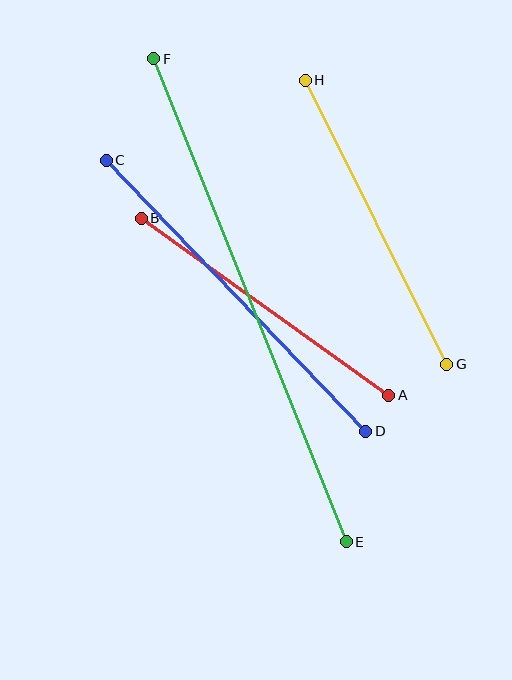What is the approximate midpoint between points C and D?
The midpoint is at approximately (236, 296) pixels.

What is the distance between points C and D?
The distance is approximately 375 pixels.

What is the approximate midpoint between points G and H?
The midpoint is at approximately (376, 222) pixels.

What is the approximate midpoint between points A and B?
The midpoint is at approximately (265, 307) pixels.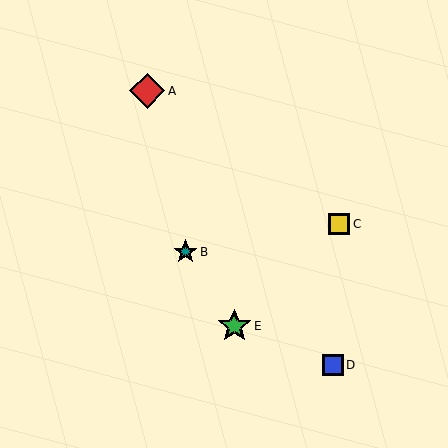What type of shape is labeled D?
Shape D is a blue square.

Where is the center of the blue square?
The center of the blue square is at (333, 365).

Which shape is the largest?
The red diamond (labeled A) is the largest.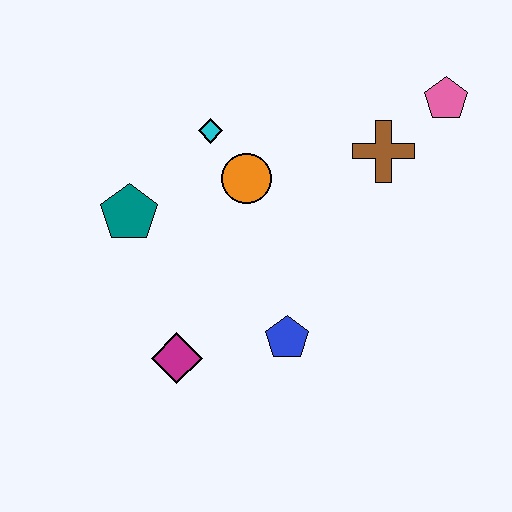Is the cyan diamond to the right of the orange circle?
No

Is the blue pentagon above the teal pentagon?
No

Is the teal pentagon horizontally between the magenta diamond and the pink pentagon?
No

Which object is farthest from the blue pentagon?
The pink pentagon is farthest from the blue pentagon.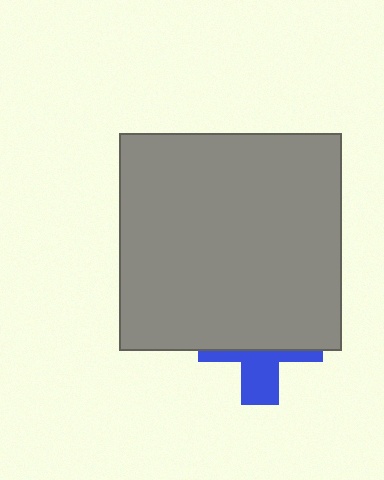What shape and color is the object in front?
The object in front is a gray rectangle.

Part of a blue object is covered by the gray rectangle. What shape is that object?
It is a cross.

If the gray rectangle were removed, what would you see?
You would see the complete blue cross.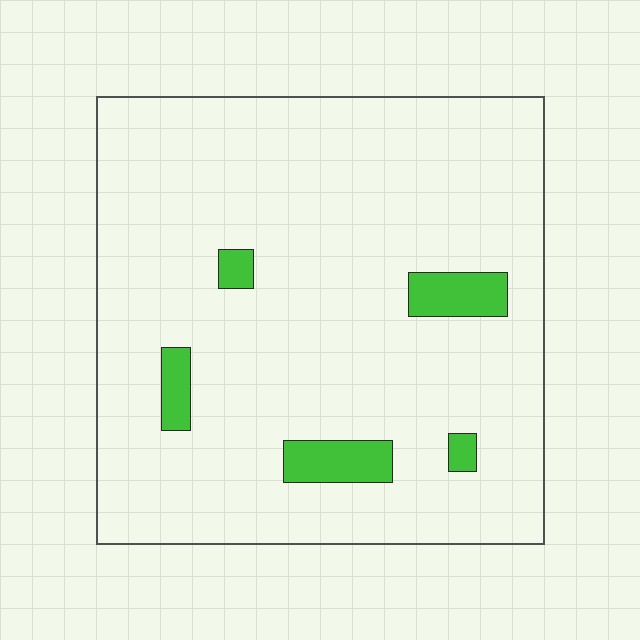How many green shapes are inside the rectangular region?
5.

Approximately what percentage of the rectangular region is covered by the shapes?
Approximately 5%.